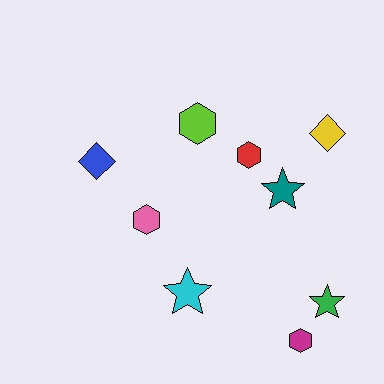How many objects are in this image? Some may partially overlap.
There are 9 objects.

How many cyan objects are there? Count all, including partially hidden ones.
There is 1 cyan object.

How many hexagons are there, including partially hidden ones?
There are 4 hexagons.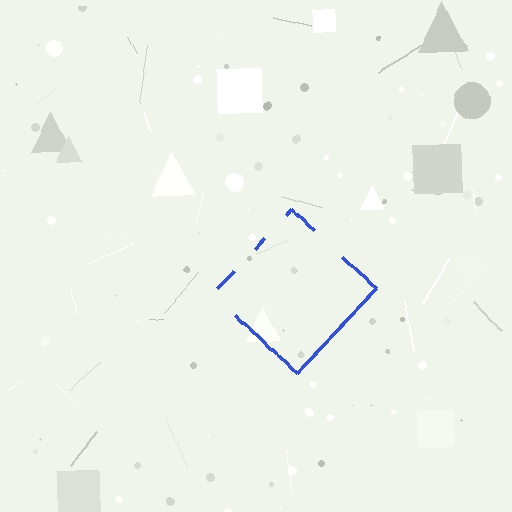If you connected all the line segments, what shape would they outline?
They would outline a diamond.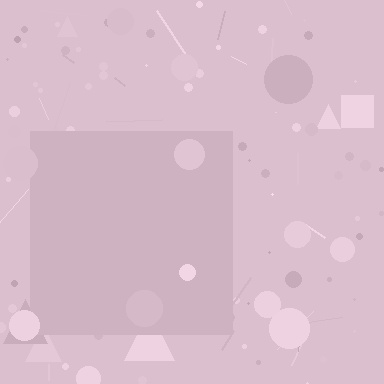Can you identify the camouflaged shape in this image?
The camouflaged shape is a square.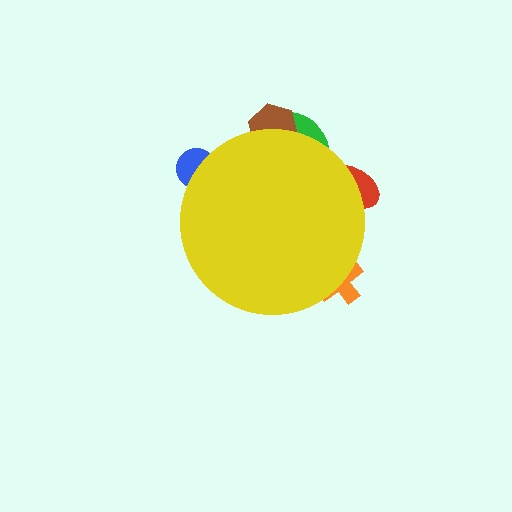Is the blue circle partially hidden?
Yes, the blue circle is partially hidden behind the yellow circle.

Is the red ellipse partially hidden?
Yes, the red ellipse is partially hidden behind the yellow circle.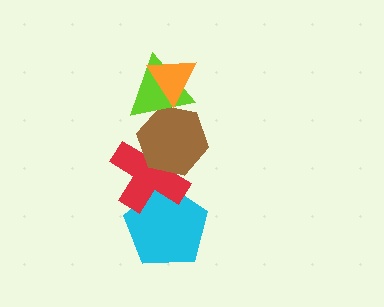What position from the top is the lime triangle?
The lime triangle is 2nd from the top.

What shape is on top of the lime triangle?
The orange triangle is on top of the lime triangle.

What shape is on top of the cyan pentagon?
The red cross is on top of the cyan pentagon.